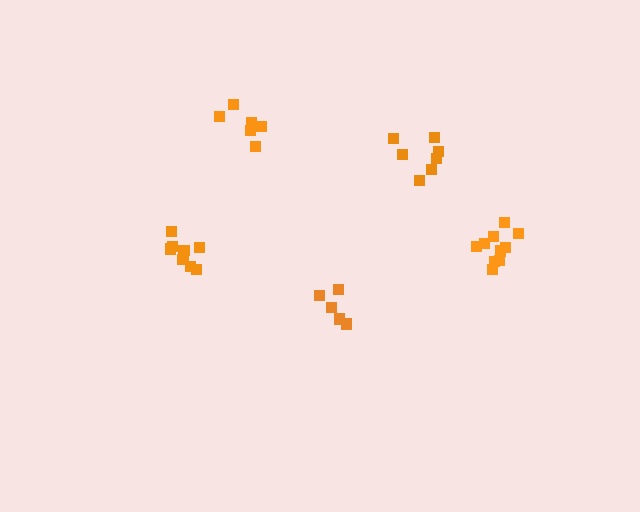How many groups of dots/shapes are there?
There are 5 groups.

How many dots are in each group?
Group 1: 8 dots, Group 2: 7 dots, Group 3: 11 dots, Group 4: 6 dots, Group 5: 5 dots (37 total).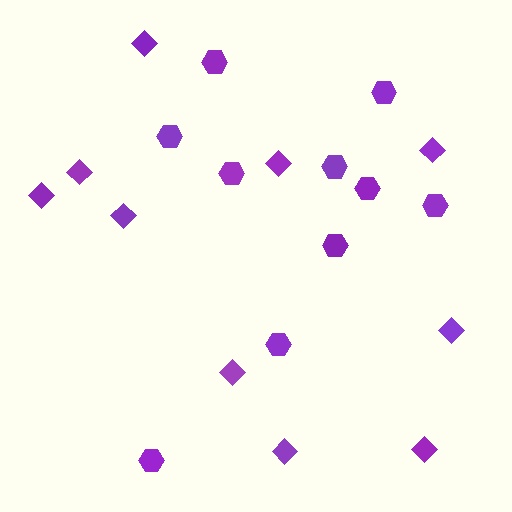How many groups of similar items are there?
There are 2 groups: one group of hexagons (10) and one group of diamonds (10).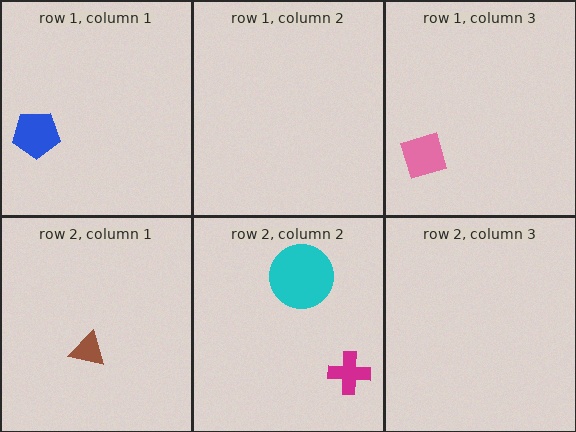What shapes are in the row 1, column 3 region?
The pink diamond.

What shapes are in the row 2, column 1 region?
The brown triangle.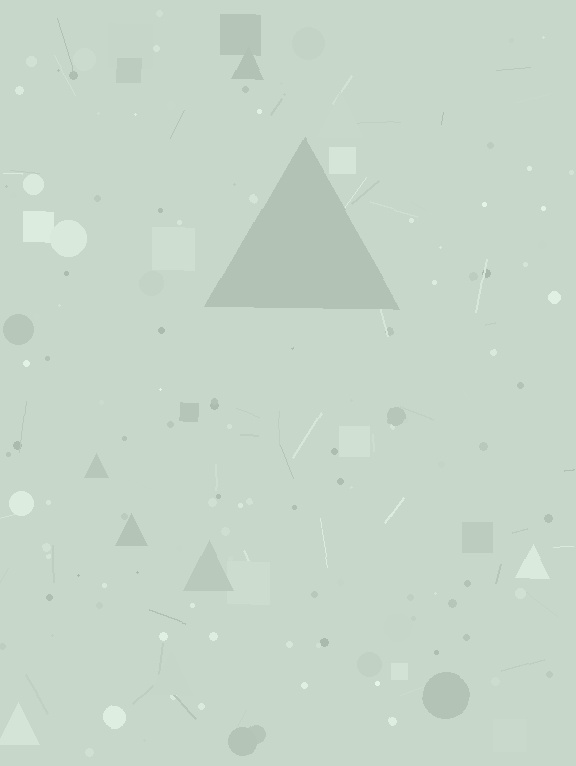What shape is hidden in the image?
A triangle is hidden in the image.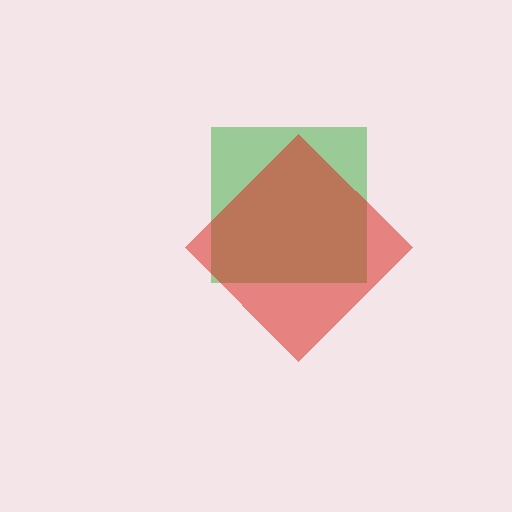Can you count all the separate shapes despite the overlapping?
Yes, there are 2 separate shapes.